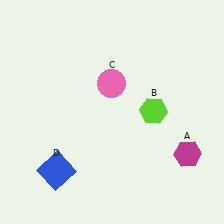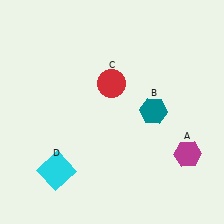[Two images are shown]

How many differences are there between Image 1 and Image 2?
There are 3 differences between the two images.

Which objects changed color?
B changed from lime to teal. C changed from pink to red. D changed from blue to cyan.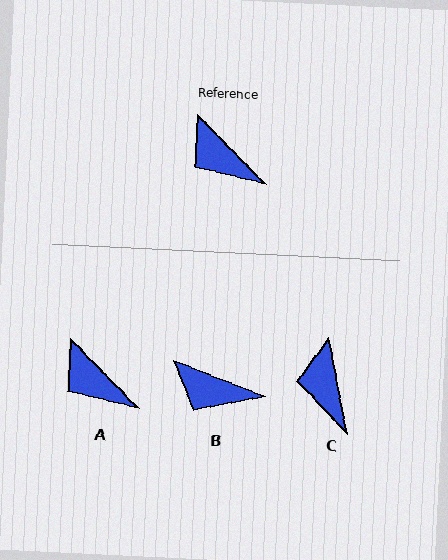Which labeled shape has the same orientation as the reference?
A.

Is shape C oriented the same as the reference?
No, it is off by about 33 degrees.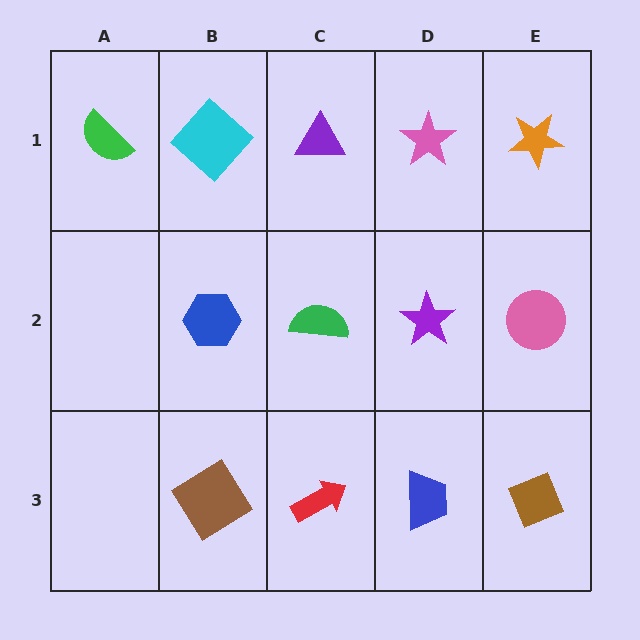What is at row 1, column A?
A green semicircle.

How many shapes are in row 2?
4 shapes.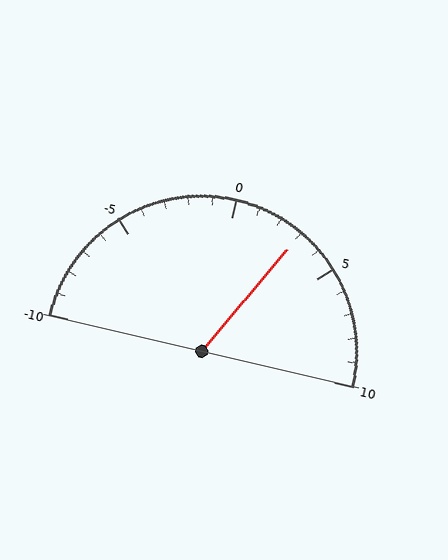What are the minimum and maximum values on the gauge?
The gauge ranges from -10 to 10.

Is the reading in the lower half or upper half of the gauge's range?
The reading is in the upper half of the range (-10 to 10).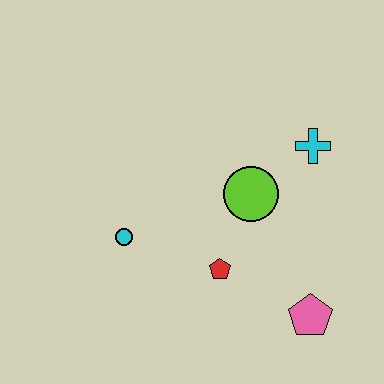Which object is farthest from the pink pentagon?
The cyan circle is farthest from the pink pentagon.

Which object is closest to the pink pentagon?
The red pentagon is closest to the pink pentagon.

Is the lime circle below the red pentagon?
No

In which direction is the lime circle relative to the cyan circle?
The lime circle is to the right of the cyan circle.